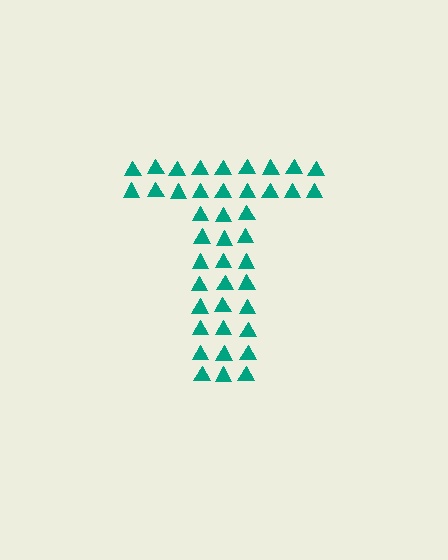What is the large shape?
The large shape is the letter T.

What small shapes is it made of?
It is made of small triangles.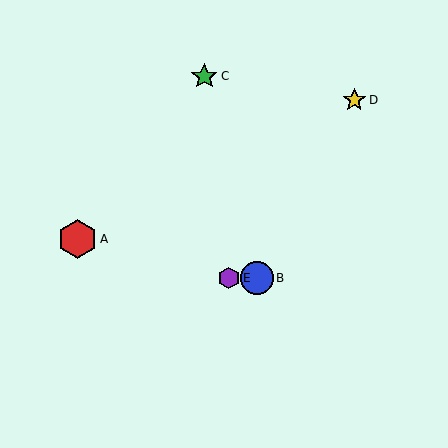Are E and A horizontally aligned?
No, E is at y≈278 and A is at y≈239.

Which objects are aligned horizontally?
Objects B, E are aligned horizontally.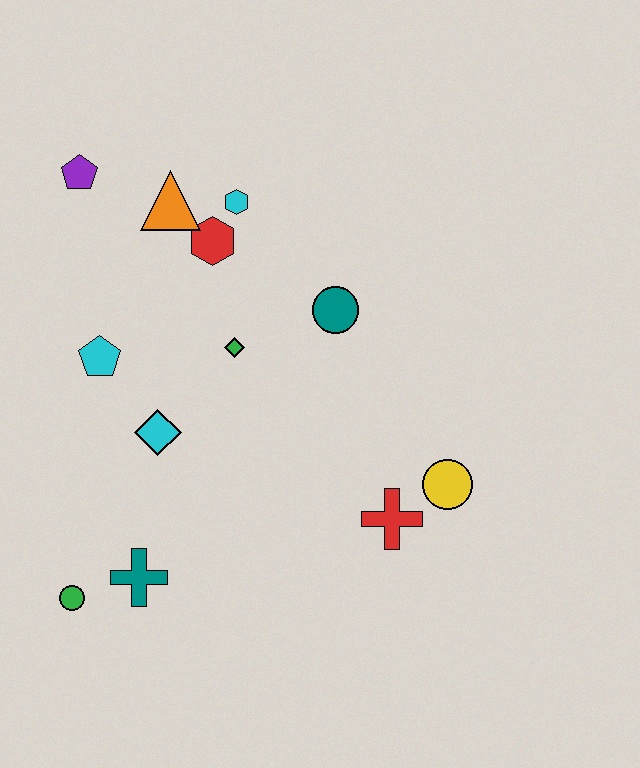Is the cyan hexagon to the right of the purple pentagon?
Yes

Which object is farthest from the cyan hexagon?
The green circle is farthest from the cyan hexagon.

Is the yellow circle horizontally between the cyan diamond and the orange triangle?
No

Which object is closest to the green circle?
The teal cross is closest to the green circle.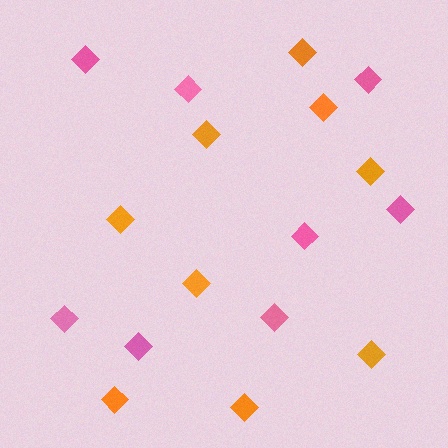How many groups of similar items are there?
There are 2 groups: one group of orange diamonds (9) and one group of pink diamonds (8).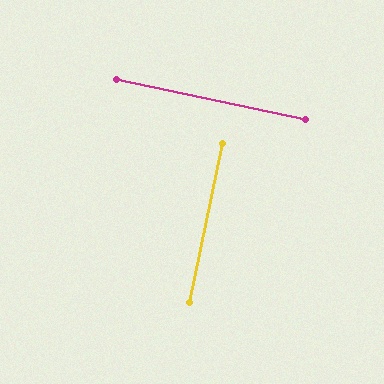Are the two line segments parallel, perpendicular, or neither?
Perpendicular — they meet at approximately 90°.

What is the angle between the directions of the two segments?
Approximately 90 degrees.